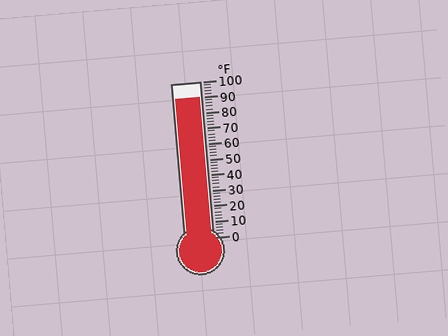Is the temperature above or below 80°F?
The temperature is above 80°F.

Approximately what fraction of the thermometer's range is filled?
The thermometer is filled to approximately 90% of its range.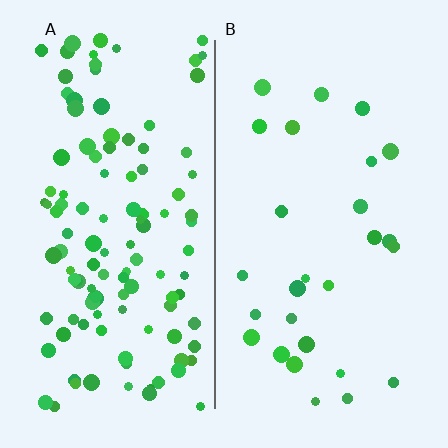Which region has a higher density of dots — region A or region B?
A (the left).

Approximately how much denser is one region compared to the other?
Approximately 4.4× — region A over region B.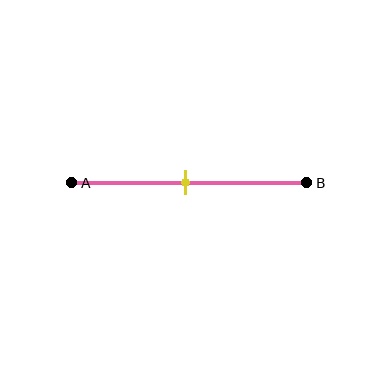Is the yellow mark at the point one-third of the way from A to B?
No, the mark is at about 50% from A, not at the 33% one-third point.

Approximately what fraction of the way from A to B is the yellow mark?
The yellow mark is approximately 50% of the way from A to B.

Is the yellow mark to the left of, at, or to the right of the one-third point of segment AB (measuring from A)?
The yellow mark is to the right of the one-third point of segment AB.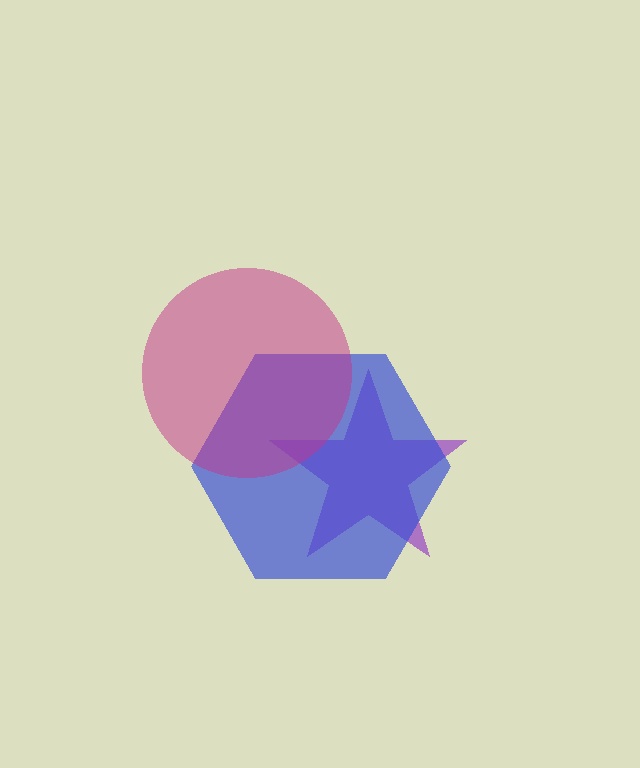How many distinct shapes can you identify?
There are 3 distinct shapes: a purple star, a blue hexagon, a magenta circle.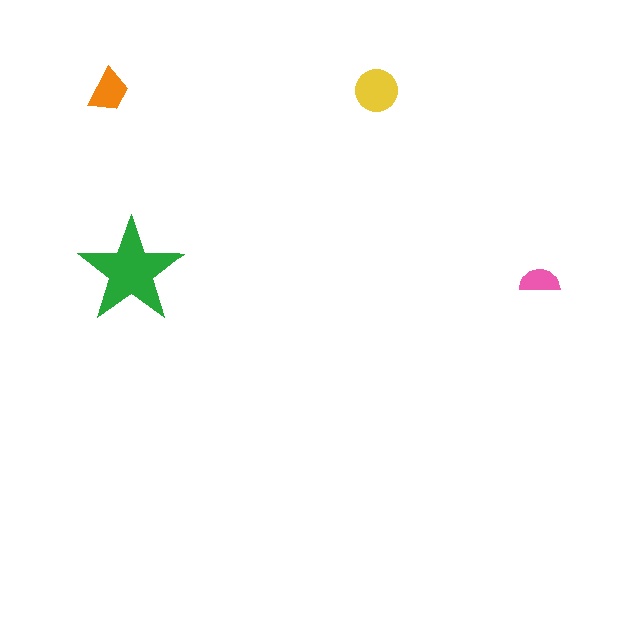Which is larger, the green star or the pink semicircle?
The green star.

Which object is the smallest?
The pink semicircle.